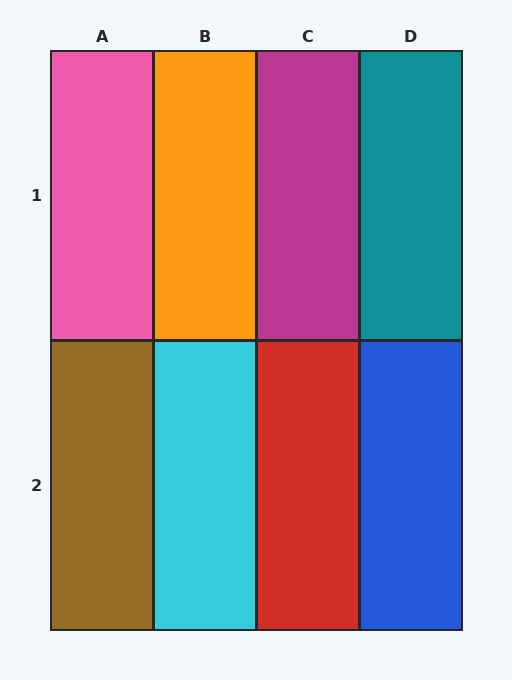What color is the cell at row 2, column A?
Brown.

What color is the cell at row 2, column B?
Cyan.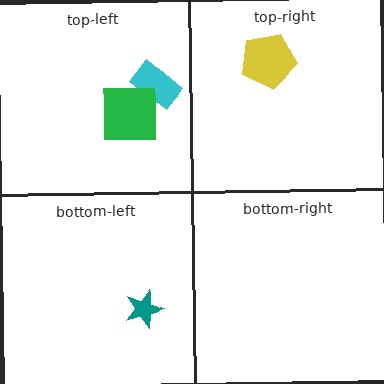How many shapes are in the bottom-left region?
1.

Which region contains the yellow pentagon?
The top-right region.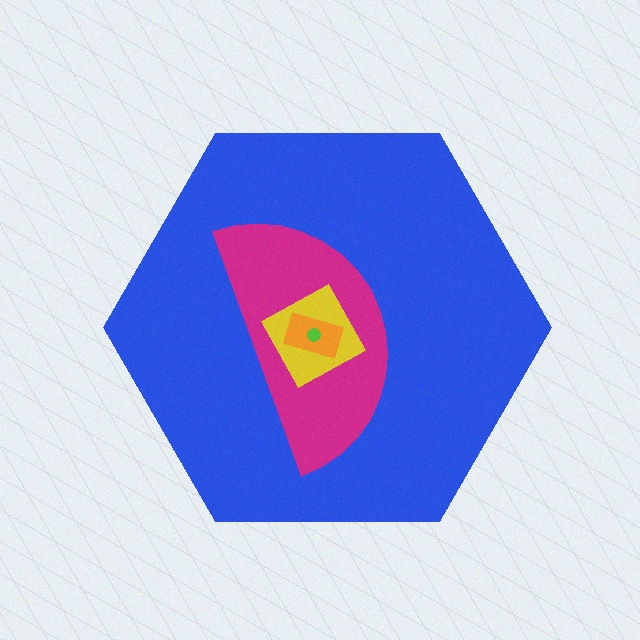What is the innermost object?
The lime circle.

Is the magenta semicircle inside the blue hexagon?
Yes.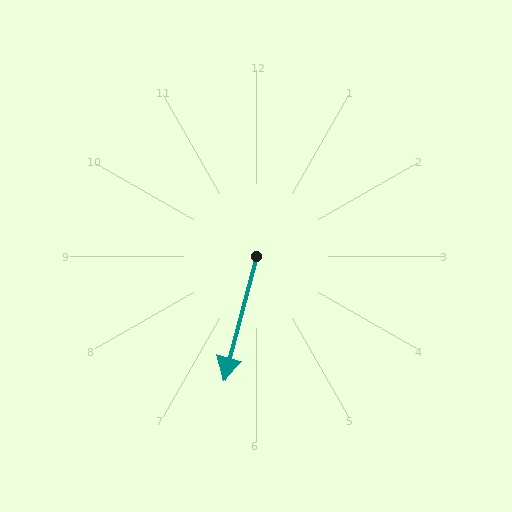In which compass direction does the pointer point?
South.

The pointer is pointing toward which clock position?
Roughly 6 o'clock.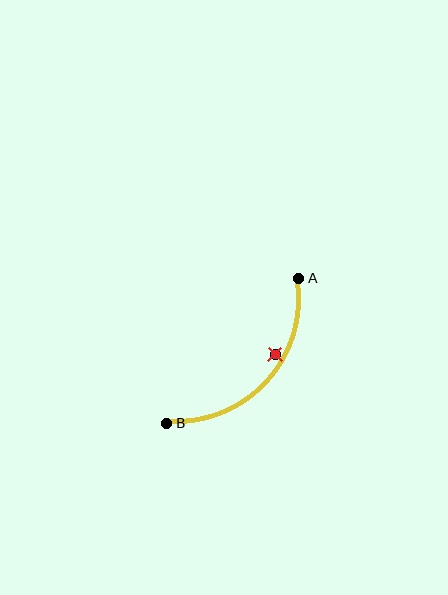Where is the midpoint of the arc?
The arc midpoint is the point on the curve farthest from the straight line joining A and B. It sits below and to the right of that line.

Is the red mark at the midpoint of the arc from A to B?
No — the red mark does not lie on the arc at all. It sits slightly inside the curve.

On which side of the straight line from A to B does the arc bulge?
The arc bulges below and to the right of the straight line connecting A and B.